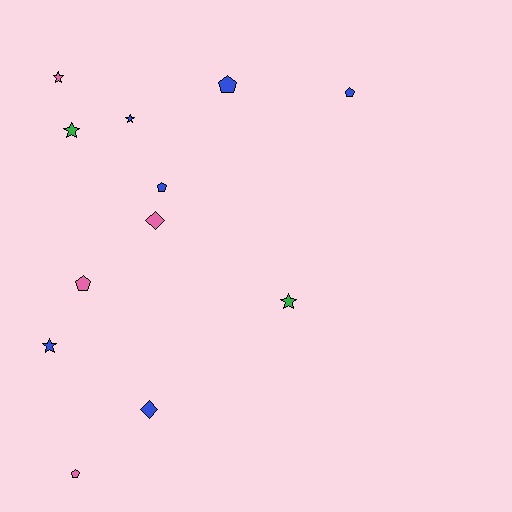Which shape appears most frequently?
Star, with 5 objects.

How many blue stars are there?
There are 2 blue stars.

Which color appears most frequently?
Blue, with 6 objects.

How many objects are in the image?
There are 12 objects.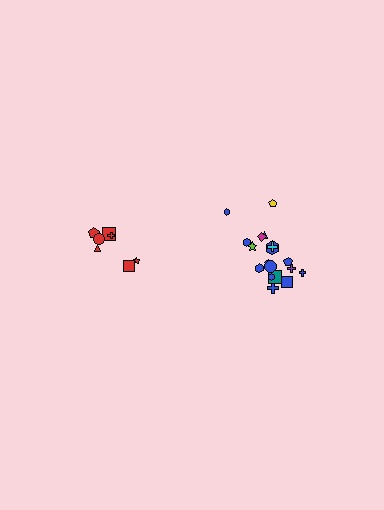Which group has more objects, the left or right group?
The right group.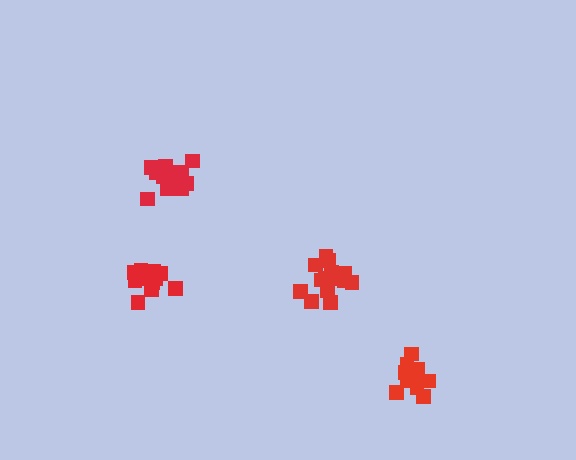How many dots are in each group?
Group 1: 12 dots, Group 2: 16 dots, Group 3: 15 dots, Group 4: 13 dots (56 total).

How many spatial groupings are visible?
There are 4 spatial groupings.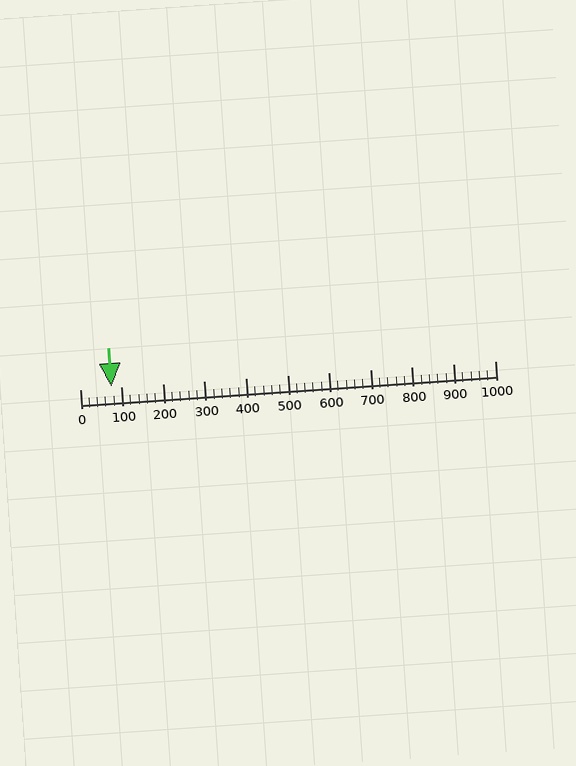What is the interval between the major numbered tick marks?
The major tick marks are spaced 100 units apart.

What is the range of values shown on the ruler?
The ruler shows values from 0 to 1000.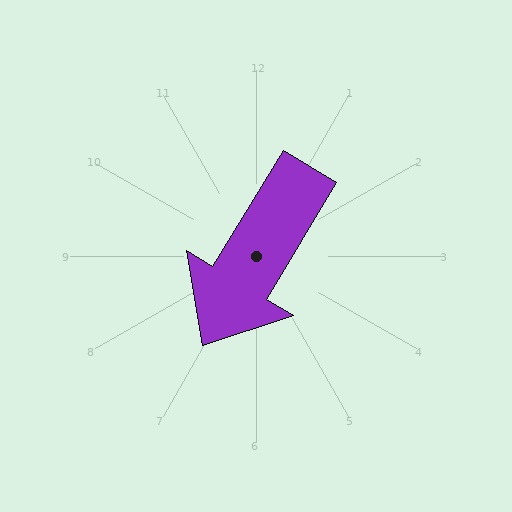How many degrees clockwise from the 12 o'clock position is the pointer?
Approximately 211 degrees.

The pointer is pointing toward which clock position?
Roughly 7 o'clock.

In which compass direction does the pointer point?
Southwest.